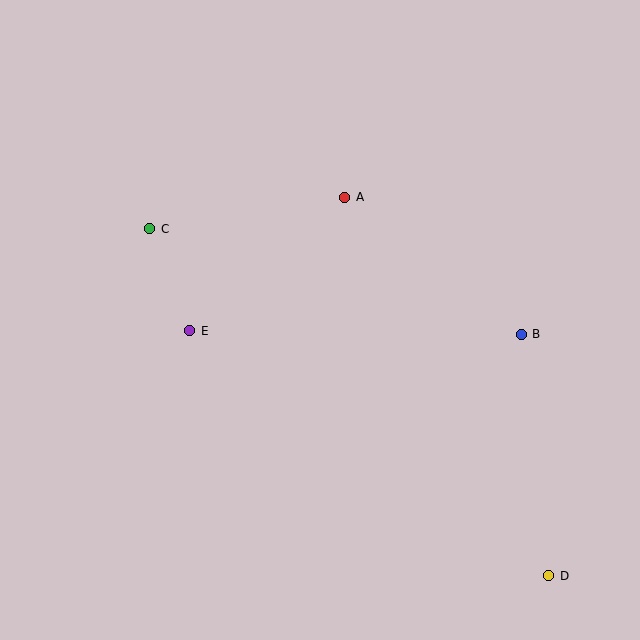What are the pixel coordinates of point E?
Point E is at (190, 331).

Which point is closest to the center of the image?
Point A at (345, 197) is closest to the center.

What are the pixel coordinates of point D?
Point D is at (549, 576).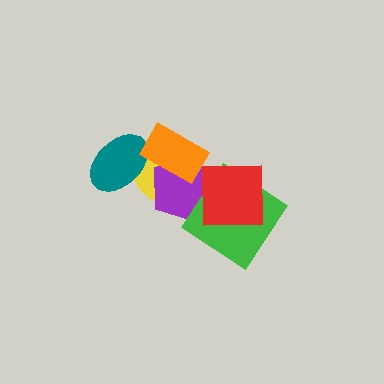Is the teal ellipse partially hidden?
Yes, it is partially covered by another shape.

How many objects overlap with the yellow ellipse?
3 objects overlap with the yellow ellipse.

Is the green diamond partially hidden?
Yes, it is partially covered by another shape.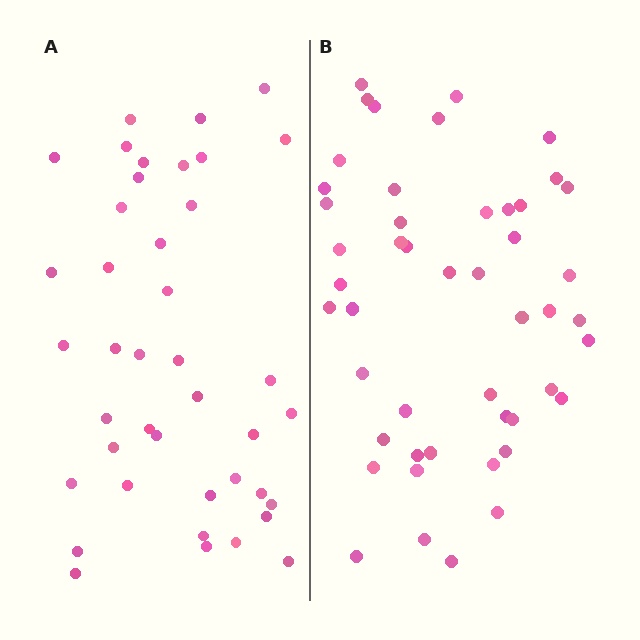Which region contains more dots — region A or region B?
Region B (the right region) has more dots.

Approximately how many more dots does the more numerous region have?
Region B has roughly 8 or so more dots than region A.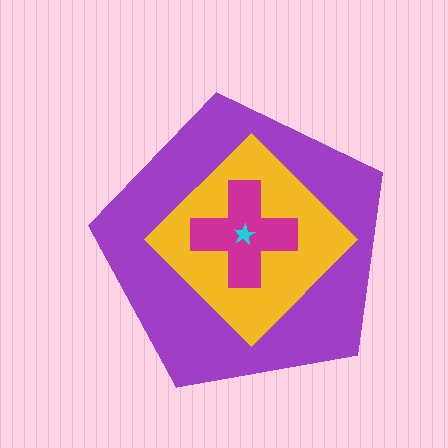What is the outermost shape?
The purple pentagon.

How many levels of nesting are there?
4.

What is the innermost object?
The cyan star.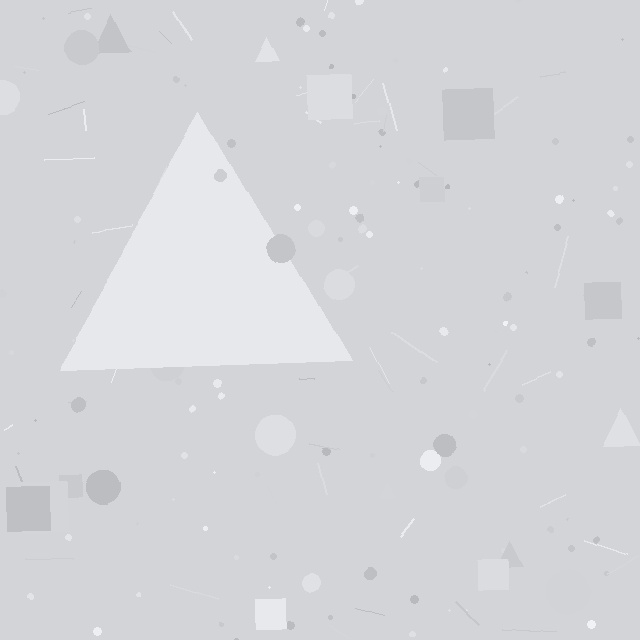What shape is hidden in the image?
A triangle is hidden in the image.